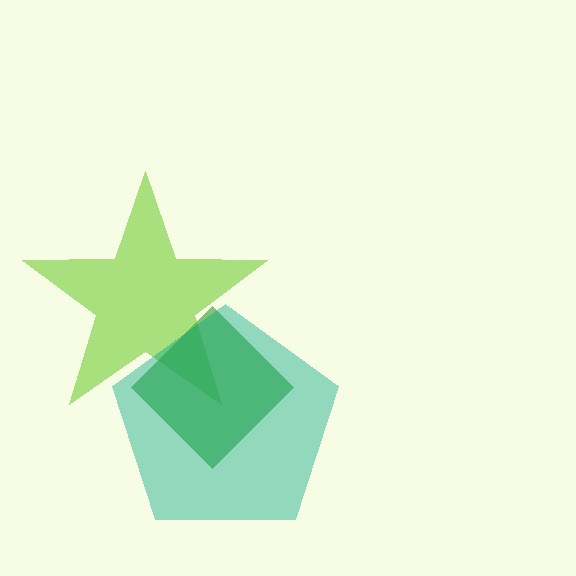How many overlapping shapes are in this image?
There are 3 overlapping shapes in the image.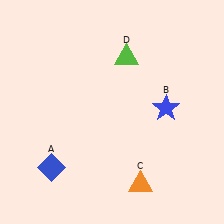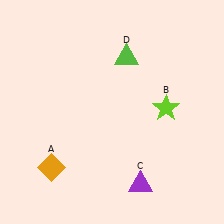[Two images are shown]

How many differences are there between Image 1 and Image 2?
There are 3 differences between the two images.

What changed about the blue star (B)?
In Image 1, B is blue. In Image 2, it changed to lime.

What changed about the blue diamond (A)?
In Image 1, A is blue. In Image 2, it changed to orange.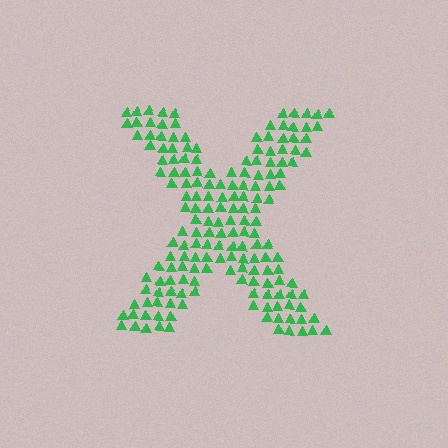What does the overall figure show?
The overall figure shows the letter X.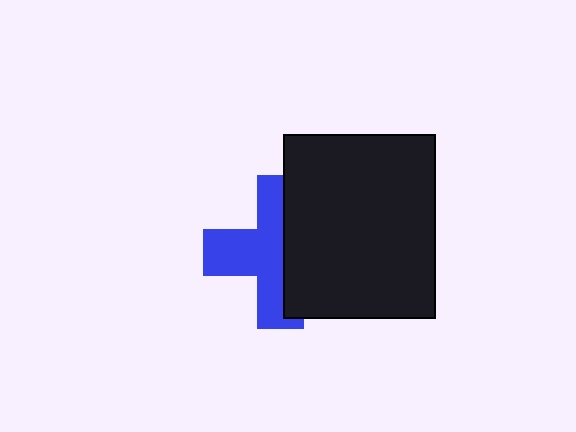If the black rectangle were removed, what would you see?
You would see the complete blue cross.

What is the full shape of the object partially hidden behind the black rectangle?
The partially hidden object is a blue cross.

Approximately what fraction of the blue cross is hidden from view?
Roughly 45% of the blue cross is hidden behind the black rectangle.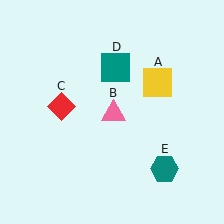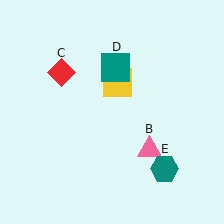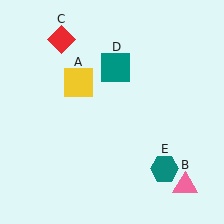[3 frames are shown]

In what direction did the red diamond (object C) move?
The red diamond (object C) moved up.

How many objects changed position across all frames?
3 objects changed position: yellow square (object A), pink triangle (object B), red diamond (object C).